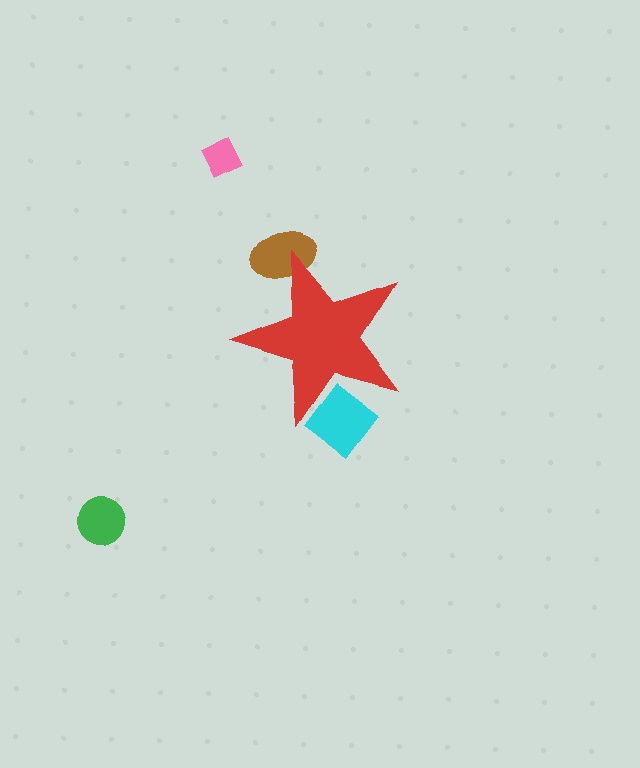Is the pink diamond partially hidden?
No, the pink diamond is fully visible.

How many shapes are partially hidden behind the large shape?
2 shapes are partially hidden.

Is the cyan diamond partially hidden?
Yes, the cyan diamond is partially hidden behind the red star.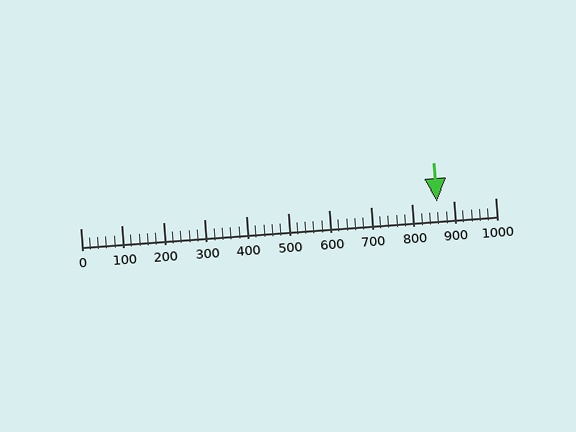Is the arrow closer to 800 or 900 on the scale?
The arrow is closer to 900.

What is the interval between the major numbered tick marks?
The major tick marks are spaced 100 units apart.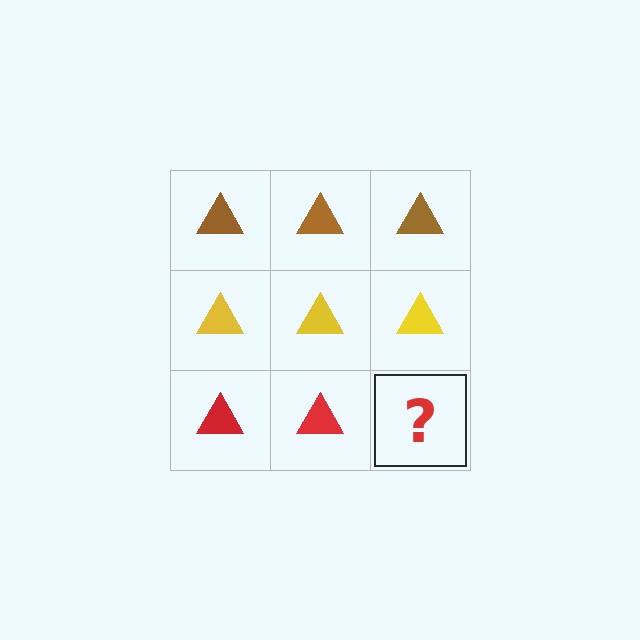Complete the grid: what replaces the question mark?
The question mark should be replaced with a red triangle.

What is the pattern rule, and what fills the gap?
The rule is that each row has a consistent color. The gap should be filled with a red triangle.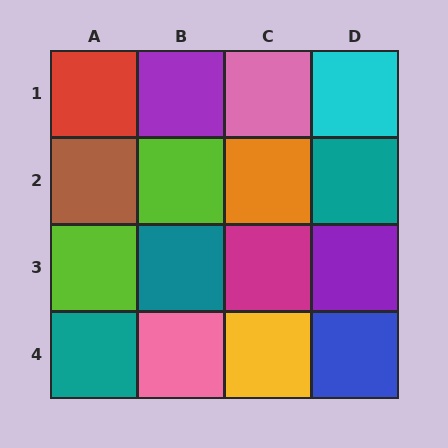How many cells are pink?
2 cells are pink.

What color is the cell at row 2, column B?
Lime.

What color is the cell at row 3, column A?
Lime.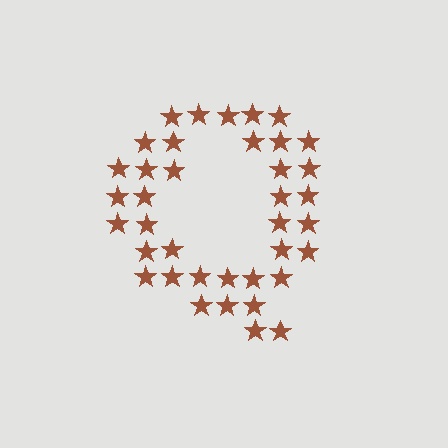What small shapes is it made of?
It is made of small stars.